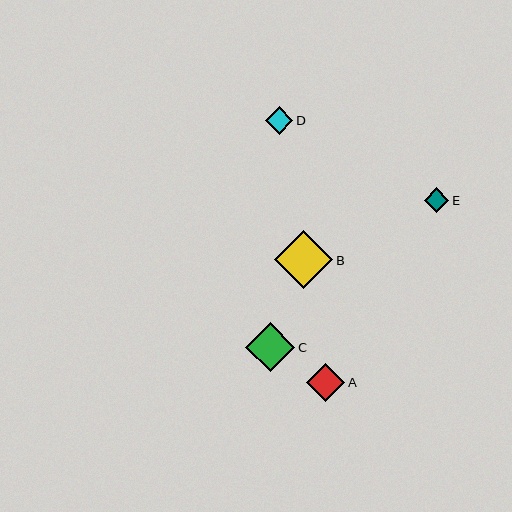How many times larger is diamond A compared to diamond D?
Diamond A is approximately 1.4 times the size of diamond D.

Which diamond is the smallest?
Diamond E is the smallest with a size of approximately 25 pixels.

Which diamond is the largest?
Diamond B is the largest with a size of approximately 58 pixels.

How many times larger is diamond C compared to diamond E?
Diamond C is approximately 2.0 times the size of diamond E.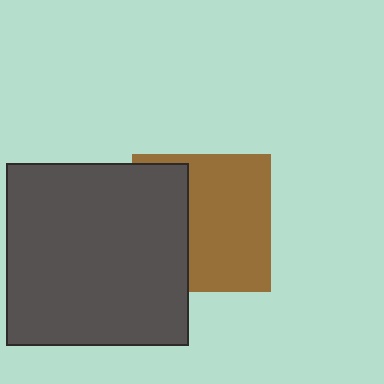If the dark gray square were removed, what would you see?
You would see the complete brown square.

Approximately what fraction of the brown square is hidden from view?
Roughly 38% of the brown square is hidden behind the dark gray square.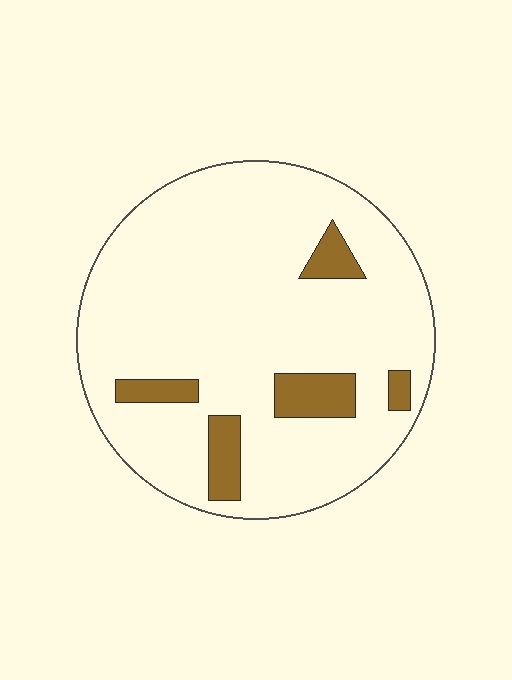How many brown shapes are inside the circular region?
5.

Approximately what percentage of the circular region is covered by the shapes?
Approximately 10%.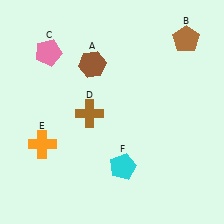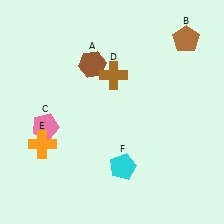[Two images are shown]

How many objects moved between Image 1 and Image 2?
2 objects moved between the two images.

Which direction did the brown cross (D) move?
The brown cross (D) moved up.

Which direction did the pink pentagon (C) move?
The pink pentagon (C) moved down.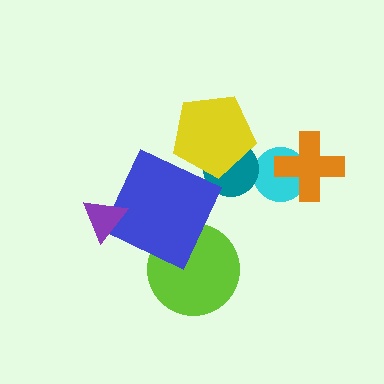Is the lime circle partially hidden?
Yes, it is partially covered by another shape.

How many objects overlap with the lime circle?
1 object overlaps with the lime circle.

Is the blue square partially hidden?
Yes, it is partially covered by another shape.